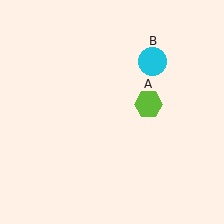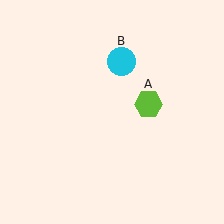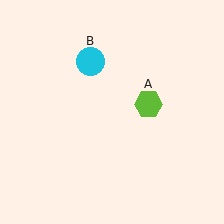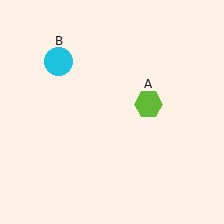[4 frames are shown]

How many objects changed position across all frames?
1 object changed position: cyan circle (object B).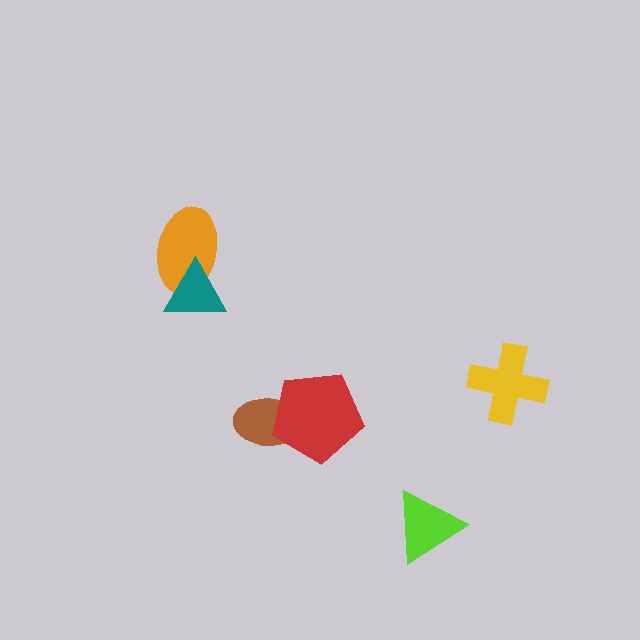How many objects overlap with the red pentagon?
1 object overlaps with the red pentagon.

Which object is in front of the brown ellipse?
The red pentagon is in front of the brown ellipse.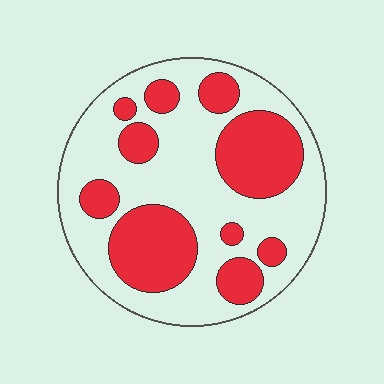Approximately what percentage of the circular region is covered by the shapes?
Approximately 35%.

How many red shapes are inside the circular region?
10.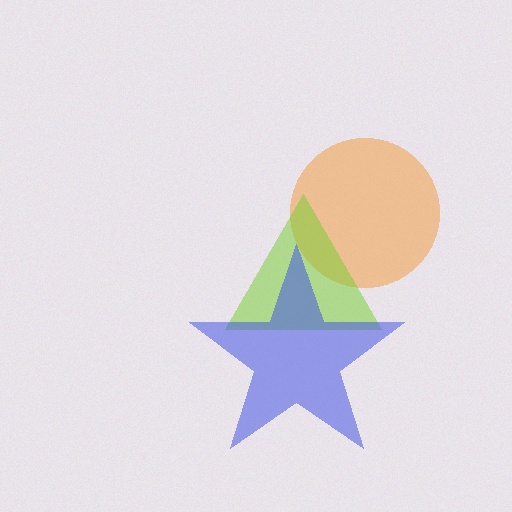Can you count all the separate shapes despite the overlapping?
Yes, there are 3 separate shapes.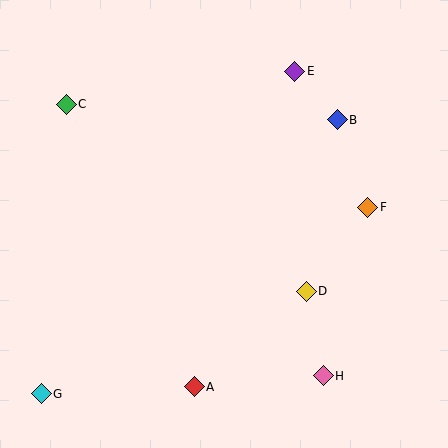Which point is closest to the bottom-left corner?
Point G is closest to the bottom-left corner.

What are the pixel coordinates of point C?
Point C is at (66, 104).